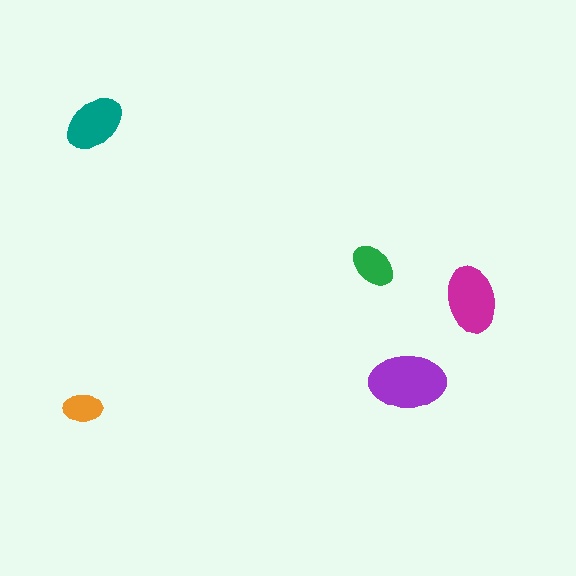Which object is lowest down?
The orange ellipse is bottommost.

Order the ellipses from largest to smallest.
the purple one, the magenta one, the teal one, the green one, the orange one.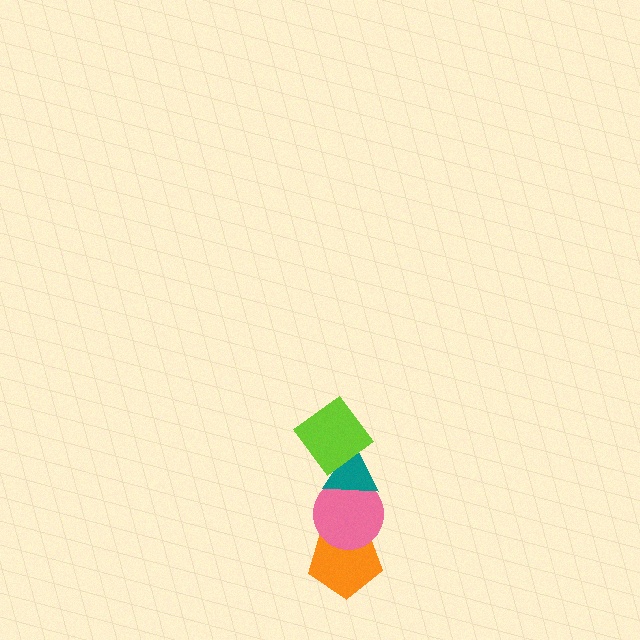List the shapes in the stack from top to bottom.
From top to bottom: the lime diamond, the teal triangle, the pink circle, the orange pentagon.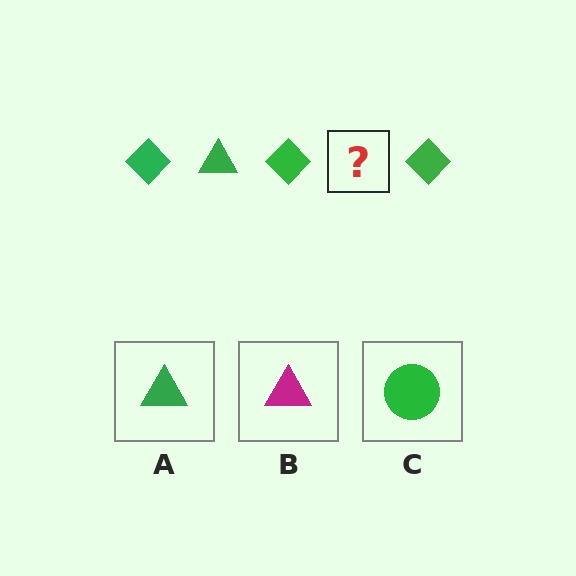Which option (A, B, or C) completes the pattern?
A.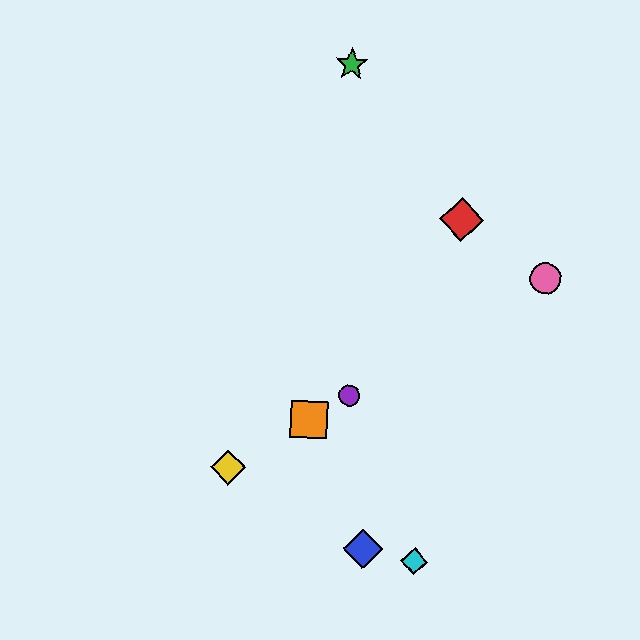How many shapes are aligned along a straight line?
4 shapes (the yellow diamond, the purple circle, the orange square, the pink circle) are aligned along a straight line.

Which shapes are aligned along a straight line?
The yellow diamond, the purple circle, the orange square, the pink circle are aligned along a straight line.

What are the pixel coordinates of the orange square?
The orange square is at (309, 419).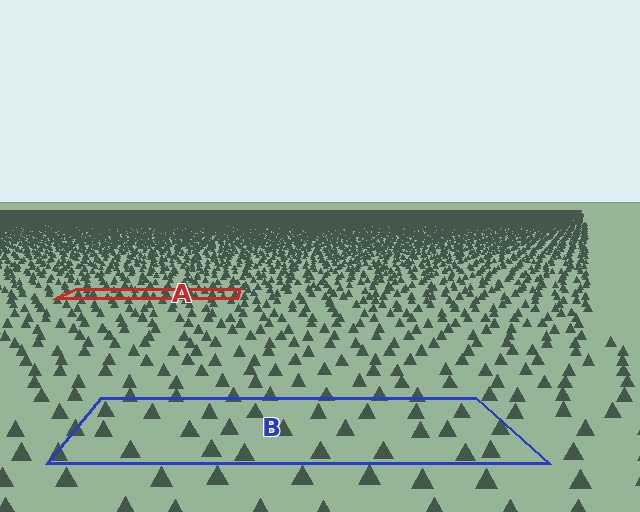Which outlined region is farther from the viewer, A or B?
Region A is farther from the viewer — the texture elements inside it appear smaller and more densely packed.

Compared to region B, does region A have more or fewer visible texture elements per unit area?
Region A has more texture elements per unit area — they are packed more densely because it is farther away.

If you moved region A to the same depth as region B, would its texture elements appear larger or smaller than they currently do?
They would appear larger. At a closer depth, the same texture elements are projected at a bigger on-screen size.